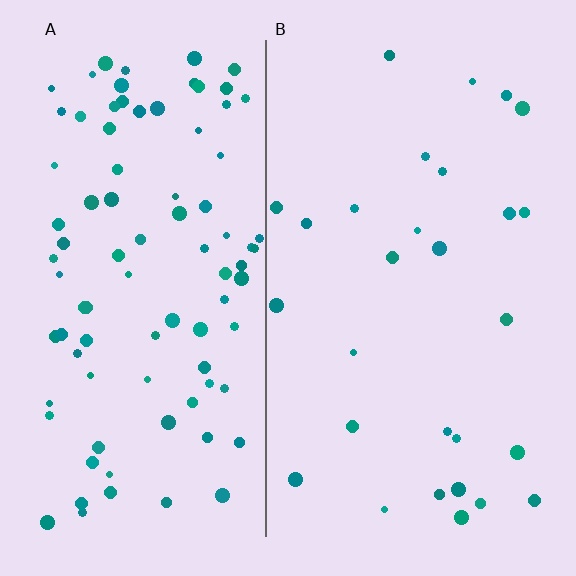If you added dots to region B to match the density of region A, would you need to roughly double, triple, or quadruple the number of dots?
Approximately triple.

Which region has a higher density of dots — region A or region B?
A (the left).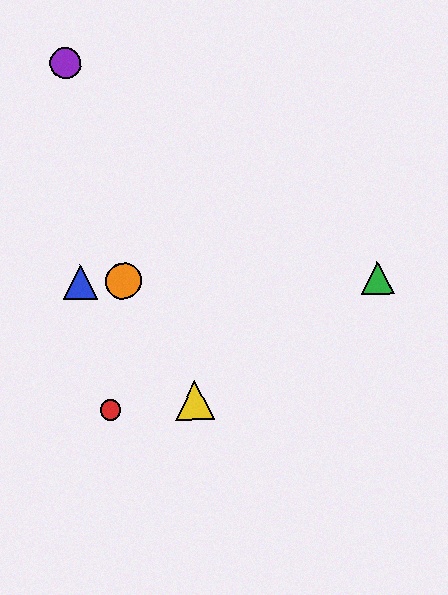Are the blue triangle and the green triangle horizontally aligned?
Yes, both are at y≈282.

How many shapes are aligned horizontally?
3 shapes (the blue triangle, the green triangle, the orange circle) are aligned horizontally.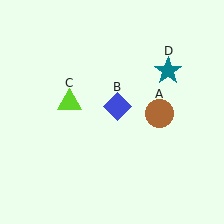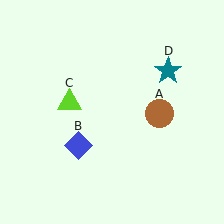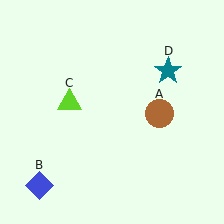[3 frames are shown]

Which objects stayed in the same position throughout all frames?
Brown circle (object A) and lime triangle (object C) and teal star (object D) remained stationary.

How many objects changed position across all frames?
1 object changed position: blue diamond (object B).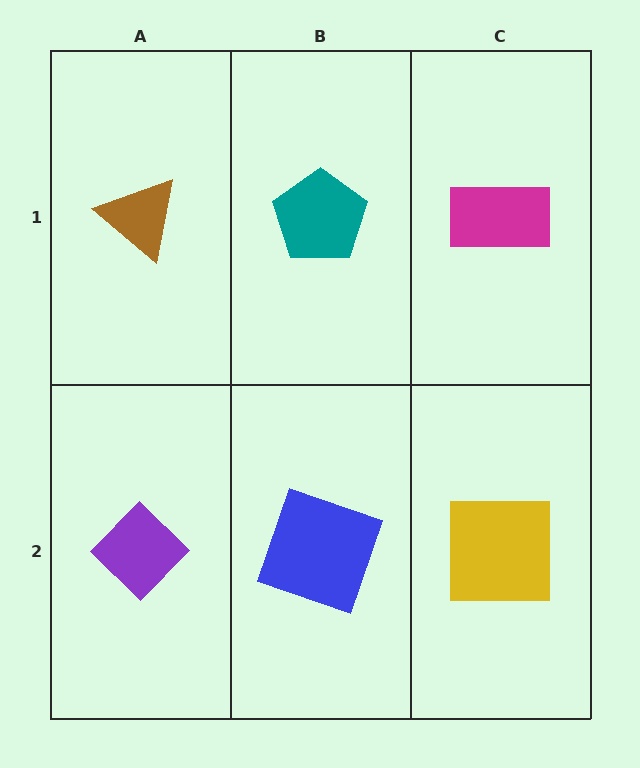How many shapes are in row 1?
3 shapes.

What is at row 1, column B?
A teal pentagon.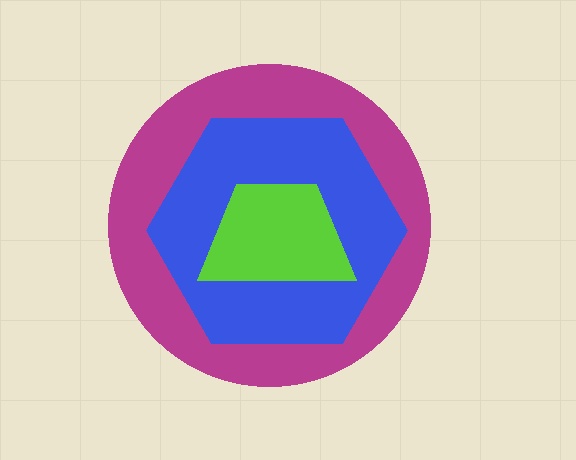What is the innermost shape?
The lime trapezoid.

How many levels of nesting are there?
3.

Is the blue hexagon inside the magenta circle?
Yes.